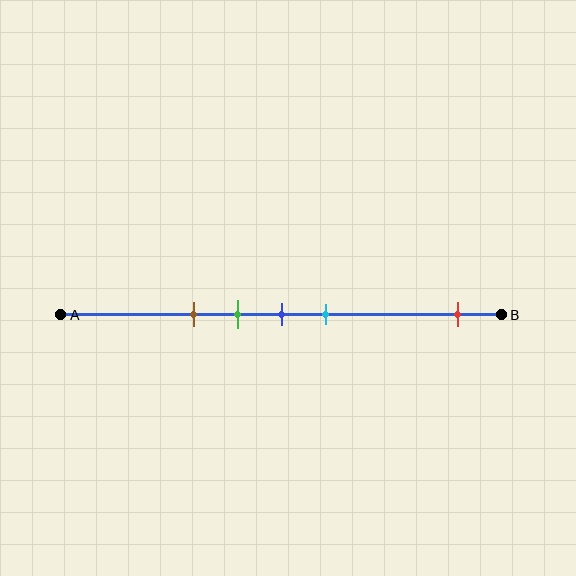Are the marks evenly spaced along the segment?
No, the marks are not evenly spaced.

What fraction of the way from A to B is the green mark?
The green mark is approximately 40% (0.4) of the way from A to B.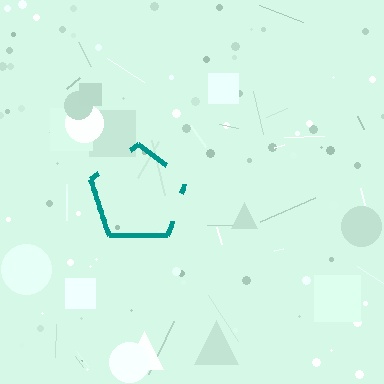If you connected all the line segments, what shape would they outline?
They would outline a pentagon.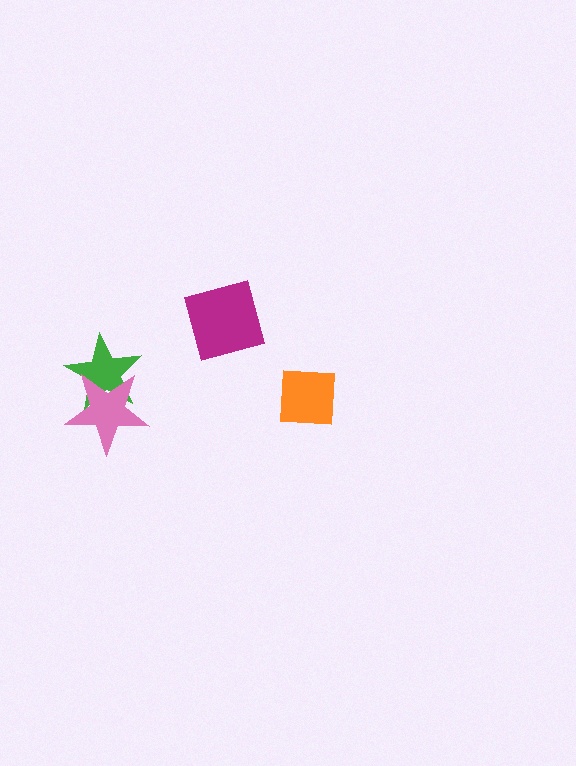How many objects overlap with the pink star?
1 object overlaps with the pink star.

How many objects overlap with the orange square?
0 objects overlap with the orange square.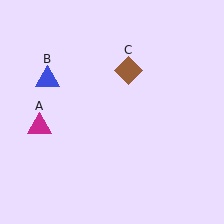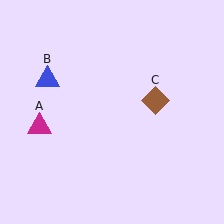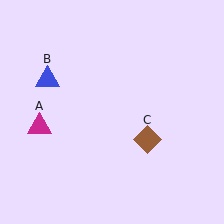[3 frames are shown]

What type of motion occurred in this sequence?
The brown diamond (object C) rotated clockwise around the center of the scene.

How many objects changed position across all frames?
1 object changed position: brown diamond (object C).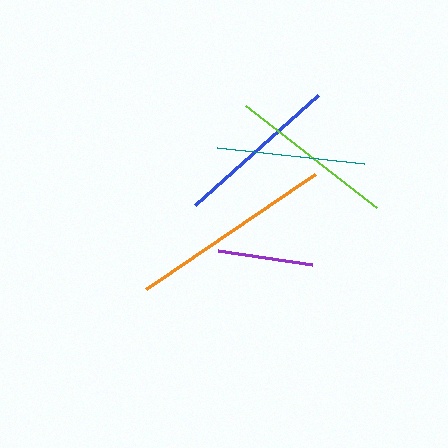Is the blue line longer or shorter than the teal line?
The blue line is longer than the teal line.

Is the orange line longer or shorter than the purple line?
The orange line is longer than the purple line.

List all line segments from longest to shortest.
From longest to shortest: orange, lime, blue, teal, purple.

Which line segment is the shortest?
The purple line is the shortest at approximately 95 pixels.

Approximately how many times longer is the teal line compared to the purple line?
The teal line is approximately 1.5 times the length of the purple line.